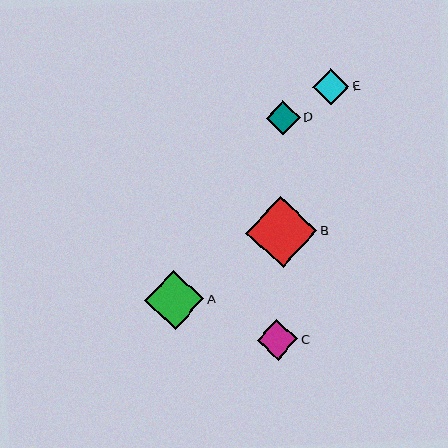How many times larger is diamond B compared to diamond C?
Diamond B is approximately 1.7 times the size of diamond C.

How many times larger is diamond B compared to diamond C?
Diamond B is approximately 1.7 times the size of diamond C.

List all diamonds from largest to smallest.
From largest to smallest: B, A, C, E, D.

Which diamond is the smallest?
Diamond D is the smallest with a size of approximately 34 pixels.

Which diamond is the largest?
Diamond B is the largest with a size of approximately 71 pixels.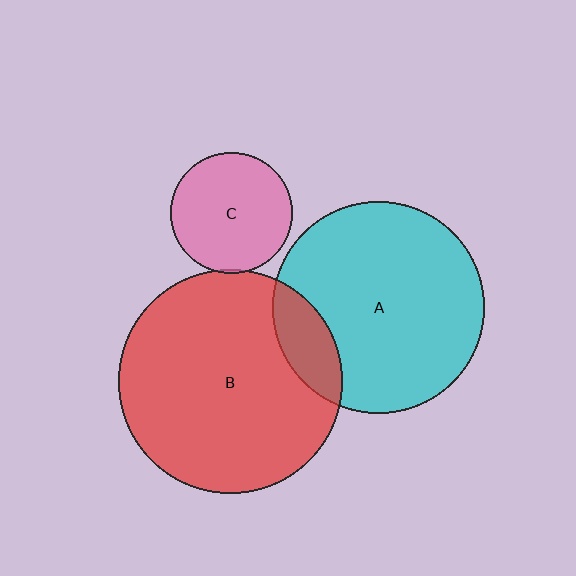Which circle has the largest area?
Circle B (red).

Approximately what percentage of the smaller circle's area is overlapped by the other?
Approximately 15%.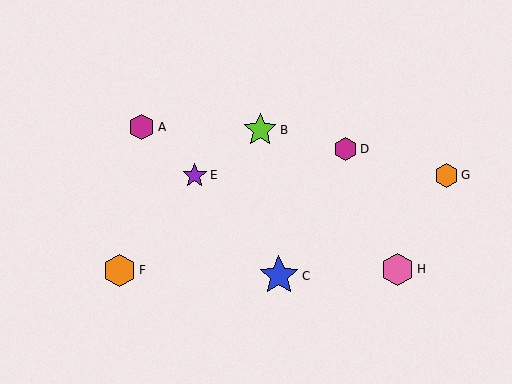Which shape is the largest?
The blue star (labeled C) is the largest.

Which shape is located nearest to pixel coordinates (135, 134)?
The magenta hexagon (labeled A) at (142, 127) is nearest to that location.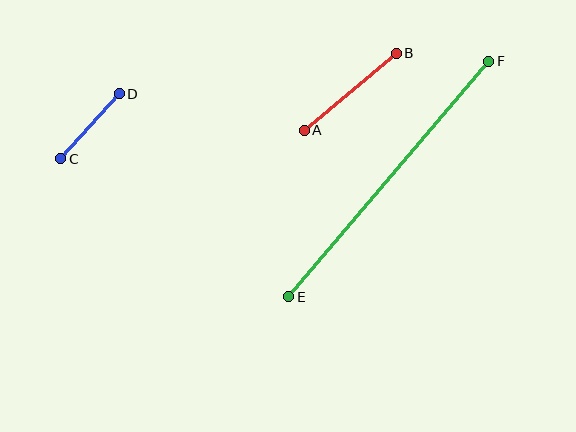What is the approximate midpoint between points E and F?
The midpoint is at approximately (389, 179) pixels.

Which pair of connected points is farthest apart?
Points E and F are farthest apart.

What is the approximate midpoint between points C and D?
The midpoint is at approximately (90, 126) pixels.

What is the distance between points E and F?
The distance is approximately 309 pixels.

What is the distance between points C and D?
The distance is approximately 87 pixels.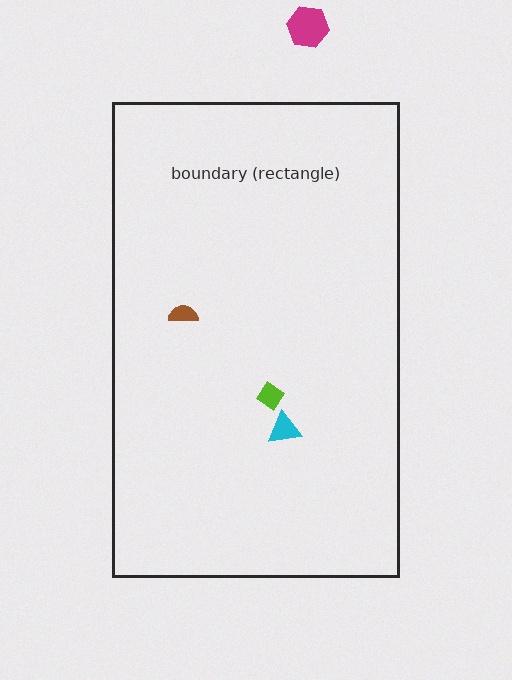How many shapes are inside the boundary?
3 inside, 1 outside.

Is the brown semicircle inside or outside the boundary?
Inside.